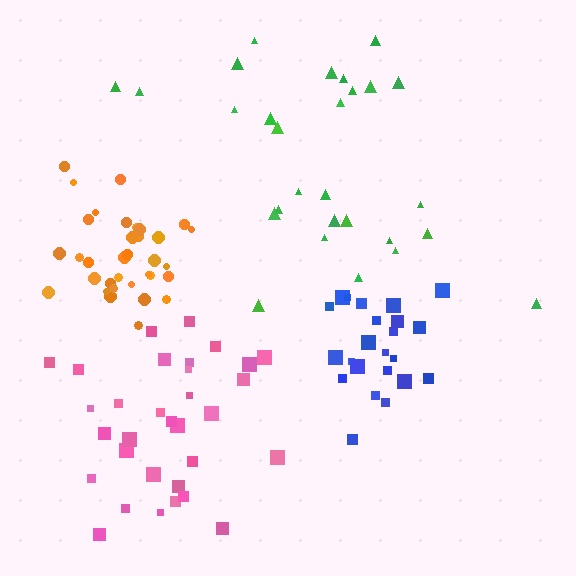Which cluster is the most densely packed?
Orange.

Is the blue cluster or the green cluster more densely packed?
Blue.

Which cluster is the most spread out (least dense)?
Green.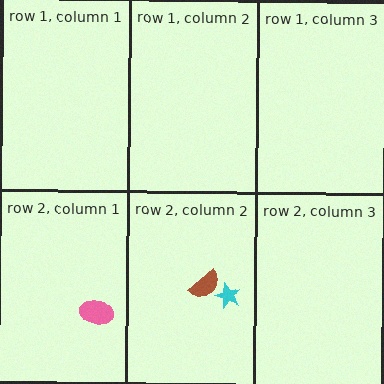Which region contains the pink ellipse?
The row 2, column 1 region.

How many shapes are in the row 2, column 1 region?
1.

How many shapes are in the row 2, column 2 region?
2.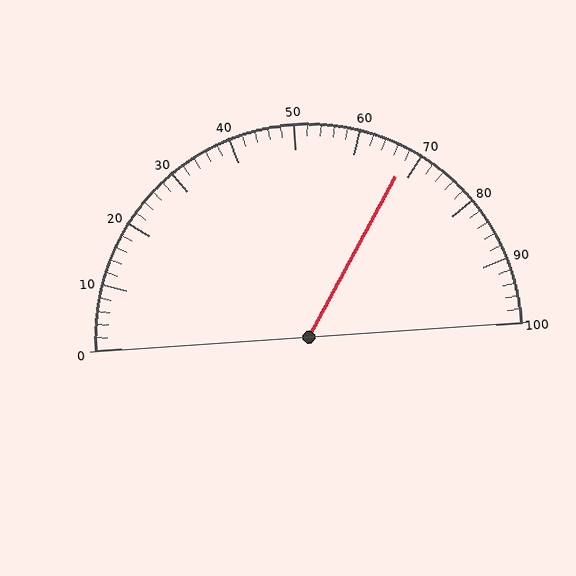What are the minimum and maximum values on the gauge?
The gauge ranges from 0 to 100.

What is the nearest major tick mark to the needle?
The nearest major tick mark is 70.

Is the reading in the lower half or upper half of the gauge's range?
The reading is in the upper half of the range (0 to 100).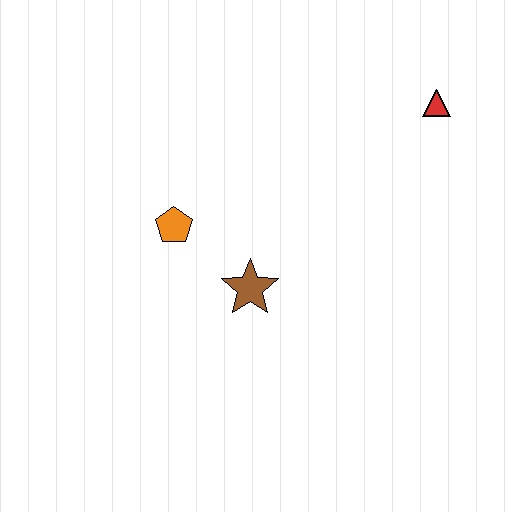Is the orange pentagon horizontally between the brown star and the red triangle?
No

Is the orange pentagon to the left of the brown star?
Yes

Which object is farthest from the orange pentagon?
The red triangle is farthest from the orange pentagon.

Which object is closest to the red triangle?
The brown star is closest to the red triangle.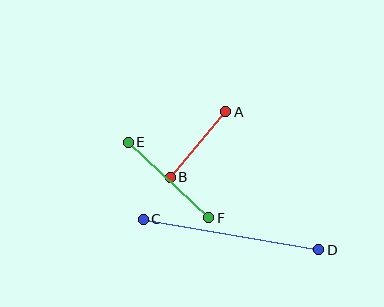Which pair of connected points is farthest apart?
Points C and D are farthest apart.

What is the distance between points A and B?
The distance is approximately 86 pixels.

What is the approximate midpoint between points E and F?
The midpoint is at approximately (169, 180) pixels.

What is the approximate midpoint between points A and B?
The midpoint is at approximately (198, 144) pixels.